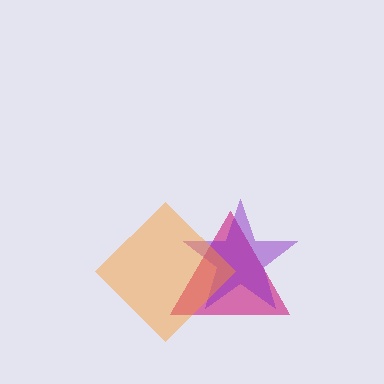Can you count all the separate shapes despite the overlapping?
Yes, there are 3 separate shapes.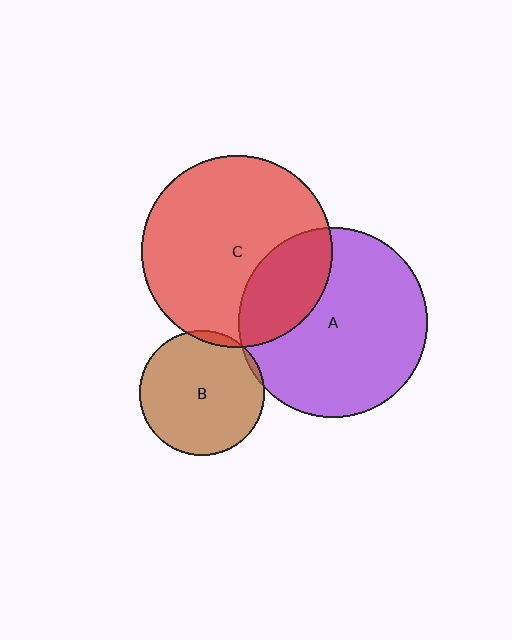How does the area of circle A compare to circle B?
Approximately 2.3 times.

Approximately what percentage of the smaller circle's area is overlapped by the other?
Approximately 25%.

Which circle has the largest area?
Circle C (red).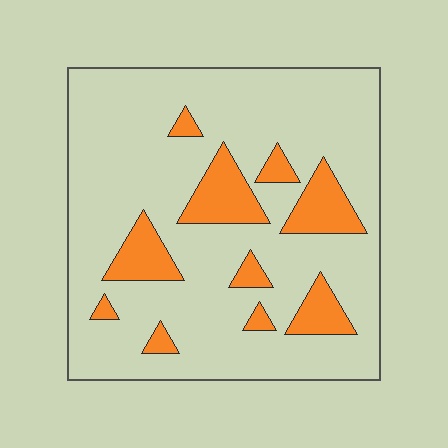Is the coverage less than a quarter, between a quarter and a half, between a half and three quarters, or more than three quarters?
Less than a quarter.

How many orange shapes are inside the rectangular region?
10.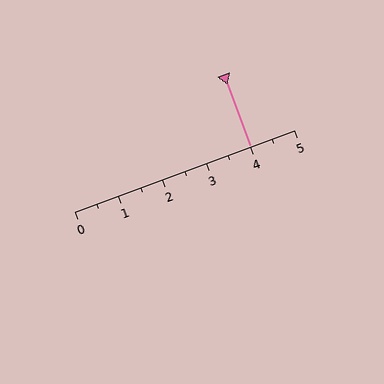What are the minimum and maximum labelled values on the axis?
The axis runs from 0 to 5.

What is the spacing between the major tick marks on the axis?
The major ticks are spaced 1 apart.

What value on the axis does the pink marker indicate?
The marker indicates approximately 4.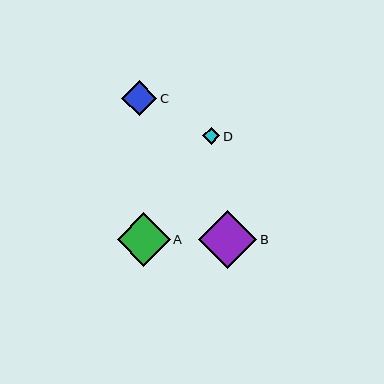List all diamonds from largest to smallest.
From largest to smallest: B, A, C, D.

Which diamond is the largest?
Diamond B is the largest with a size of approximately 59 pixels.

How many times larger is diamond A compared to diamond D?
Diamond A is approximately 3.2 times the size of diamond D.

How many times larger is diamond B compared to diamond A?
Diamond B is approximately 1.1 times the size of diamond A.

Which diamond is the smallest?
Diamond D is the smallest with a size of approximately 17 pixels.